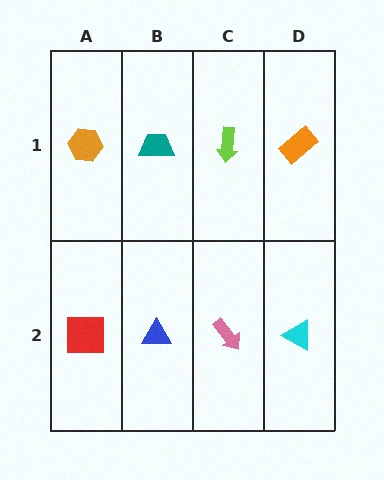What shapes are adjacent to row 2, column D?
An orange rectangle (row 1, column D), a pink arrow (row 2, column C).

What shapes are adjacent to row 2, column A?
An orange hexagon (row 1, column A), a blue triangle (row 2, column B).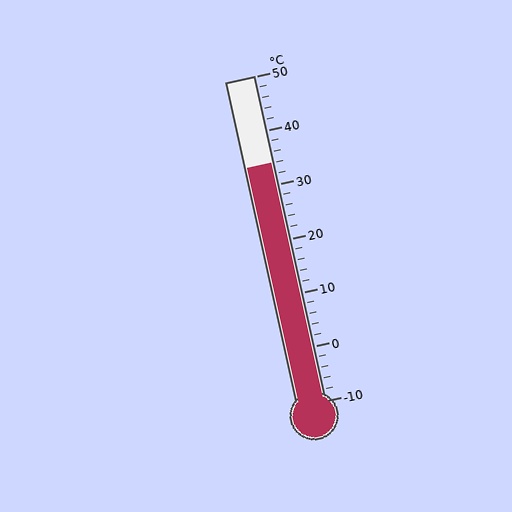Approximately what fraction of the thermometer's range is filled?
The thermometer is filled to approximately 75% of its range.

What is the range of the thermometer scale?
The thermometer scale ranges from -10°C to 50°C.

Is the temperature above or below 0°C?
The temperature is above 0°C.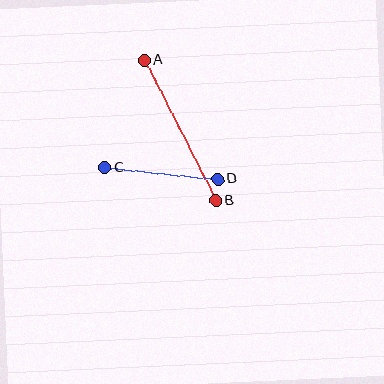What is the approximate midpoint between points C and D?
The midpoint is at approximately (161, 173) pixels.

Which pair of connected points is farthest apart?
Points A and B are farthest apart.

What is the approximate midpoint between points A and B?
The midpoint is at approximately (180, 130) pixels.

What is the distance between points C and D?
The distance is approximately 114 pixels.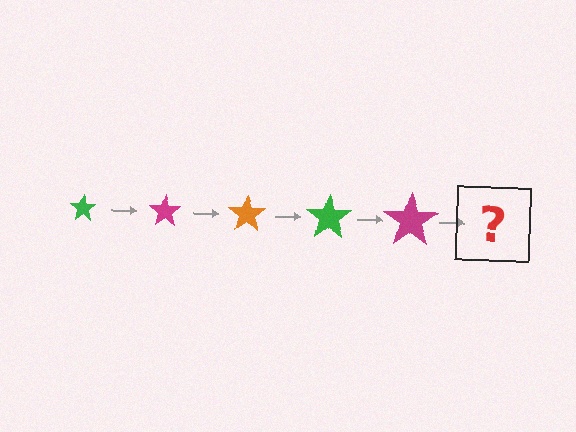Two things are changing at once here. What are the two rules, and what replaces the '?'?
The two rules are that the star grows larger each step and the color cycles through green, magenta, and orange. The '?' should be an orange star, larger than the previous one.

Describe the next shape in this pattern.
It should be an orange star, larger than the previous one.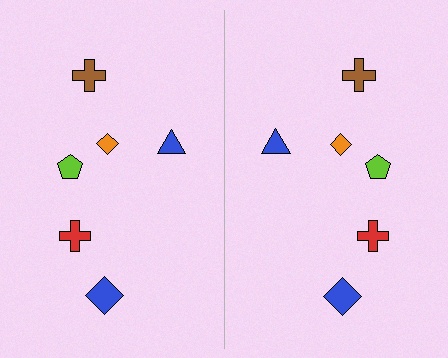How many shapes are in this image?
There are 12 shapes in this image.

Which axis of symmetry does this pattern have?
The pattern has a vertical axis of symmetry running through the center of the image.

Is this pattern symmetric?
Yes, this pattern has bilateral (reflection) symmetry.